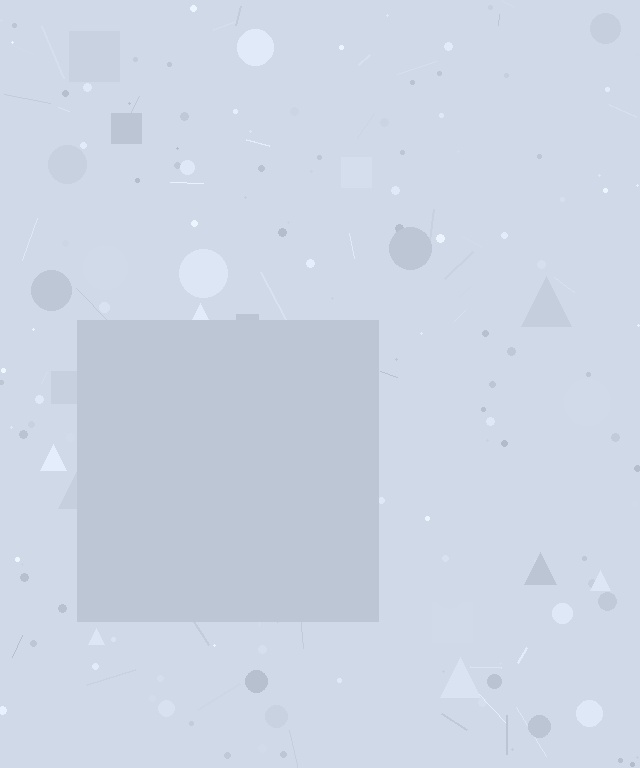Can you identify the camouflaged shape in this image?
The camouflaged shape is a square.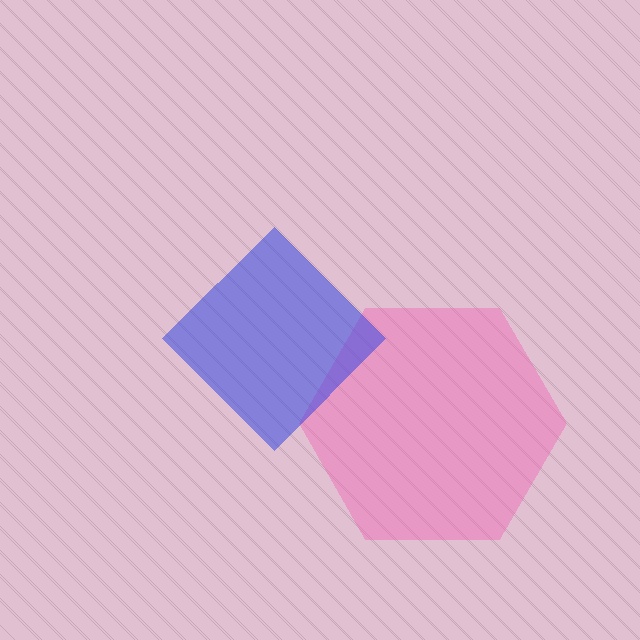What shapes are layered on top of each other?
The layered shapes are: a pink hexagon, a blue diamond.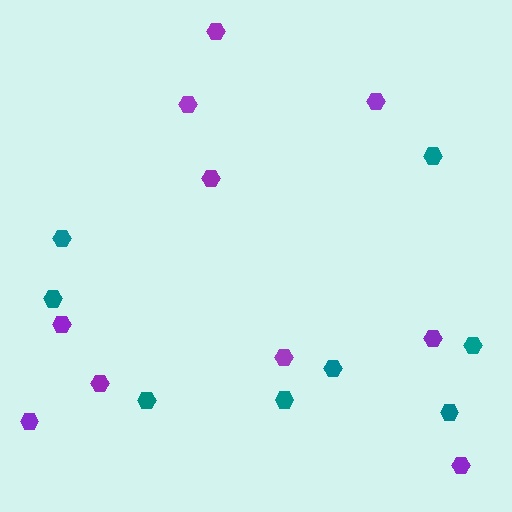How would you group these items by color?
There are 2 groups: one group of purple hexagons (10) and one group of teal hexagons (8).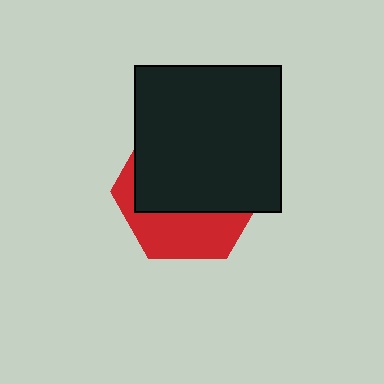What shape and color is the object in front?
The object in front is a black square.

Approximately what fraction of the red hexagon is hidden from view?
Roughly 64% of the red hexagon is hidden behind the black square.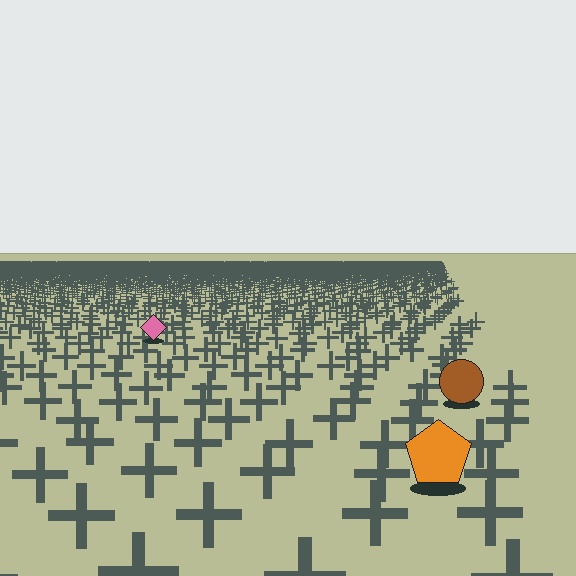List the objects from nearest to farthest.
From nearest to farthest: the orange pentagon, the brown circle, the pink diamond.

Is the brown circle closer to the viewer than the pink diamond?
Yes. The brown circle is closer — you can tell from the texture gradient: the ground texture is coarser near it.